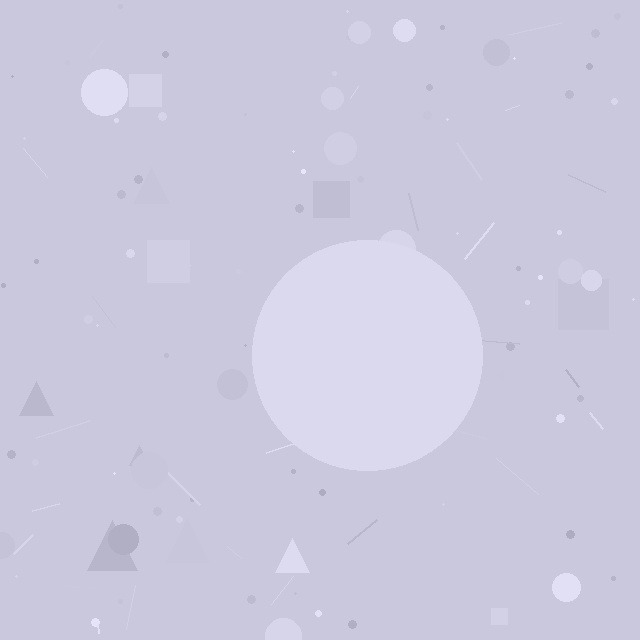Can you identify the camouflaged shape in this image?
The camouflaged shape is a circle.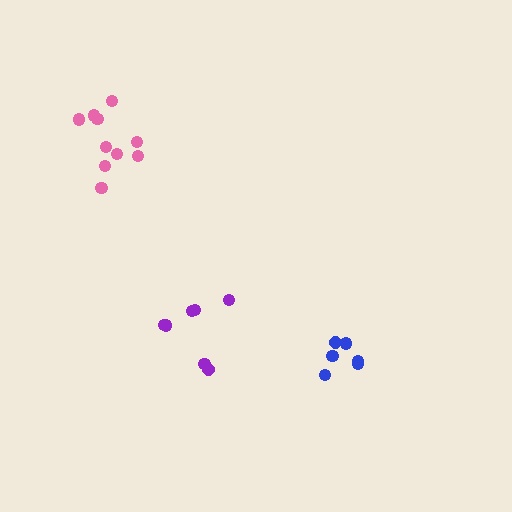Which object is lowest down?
The blue cluster is bottommost.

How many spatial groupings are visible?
There are 3 spatial groupings.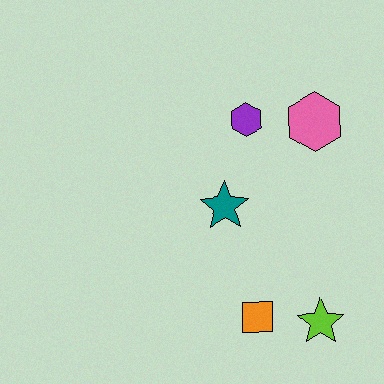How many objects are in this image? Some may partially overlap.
There are 5 objects.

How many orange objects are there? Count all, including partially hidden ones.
There is 1 orange object.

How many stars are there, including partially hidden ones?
There are 2 stars.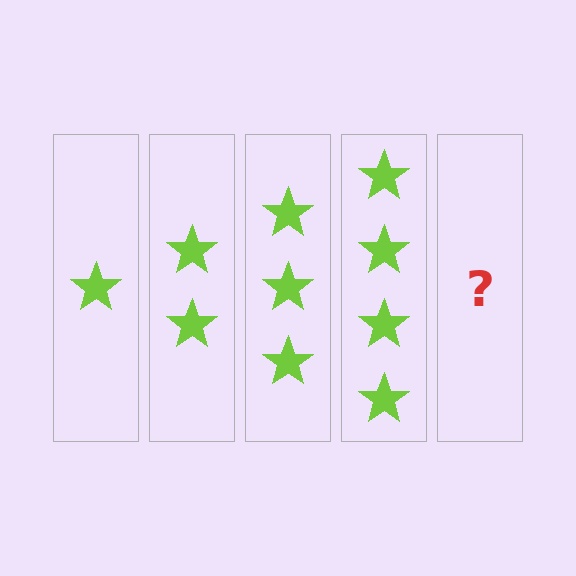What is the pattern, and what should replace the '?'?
The pattern is that each step adds one more star. The '?' should be 5 stars.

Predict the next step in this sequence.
The next step is 5 stars.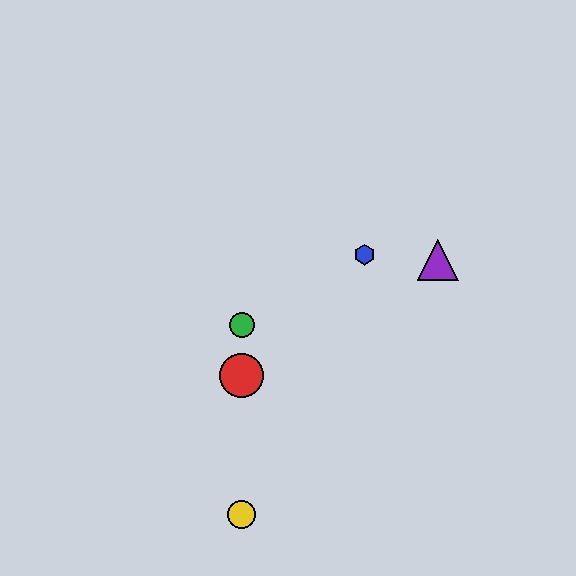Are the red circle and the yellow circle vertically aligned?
Yes, both are at x≈242.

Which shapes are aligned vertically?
The red circle, the green circle, the yellow circle are aligned vertically.